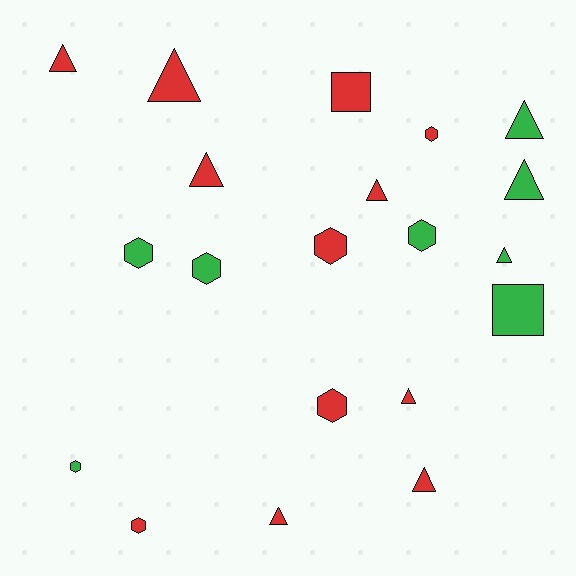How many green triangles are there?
There are 3 green triangles.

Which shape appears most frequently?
Triangle, with 10 objects.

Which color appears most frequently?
Red, with 12 objects.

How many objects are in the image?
There are 20 objects.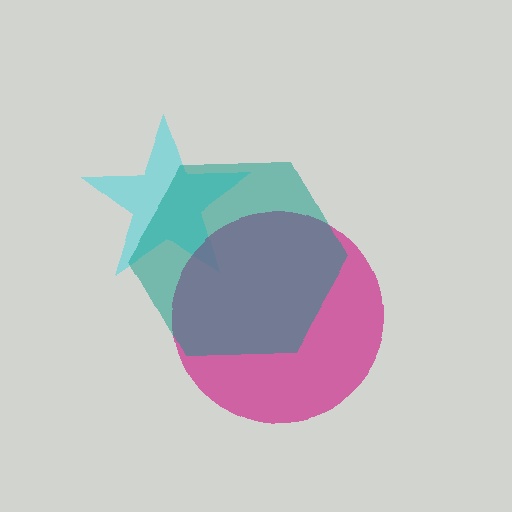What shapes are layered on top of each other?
The layered shapes are: a cyan star, a magenta circle, a teal hexagon.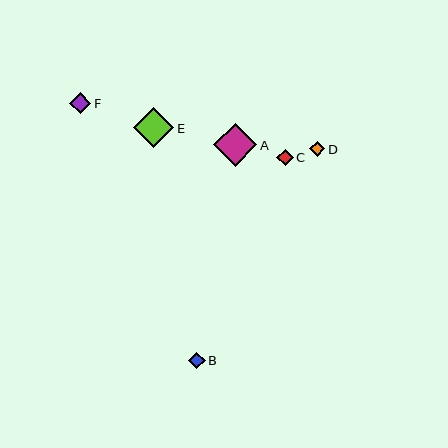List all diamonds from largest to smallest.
From largest to smallest: A, E, F, C, B, D.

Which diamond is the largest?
Diamond A is the largest with a size of approximately 43 pixels.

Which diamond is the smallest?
Diamond D is the smallest with a size of approximately 15 pixels.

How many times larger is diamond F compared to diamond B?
Diamond F is approximately 1.3 times the size of diamond B.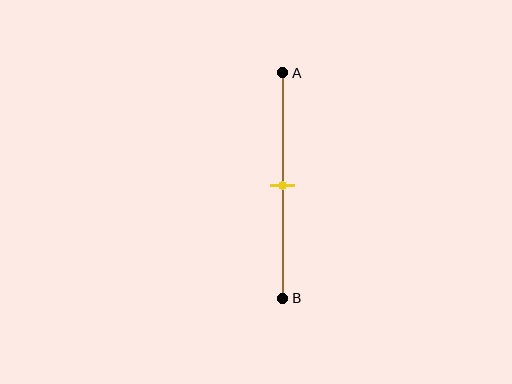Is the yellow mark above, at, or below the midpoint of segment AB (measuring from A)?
The yellow mark is approximately at the midpoint of segment AB.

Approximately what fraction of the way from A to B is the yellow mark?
The yellow mark is approximately 50% of the way from A to B.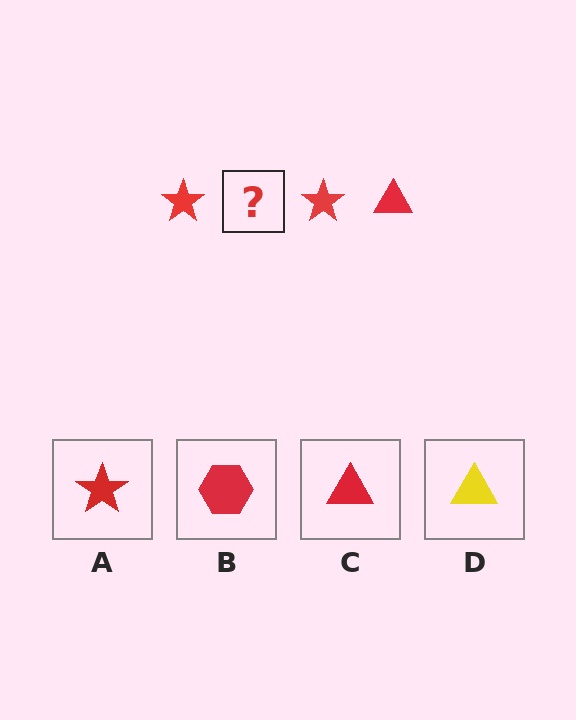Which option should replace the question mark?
Option C.